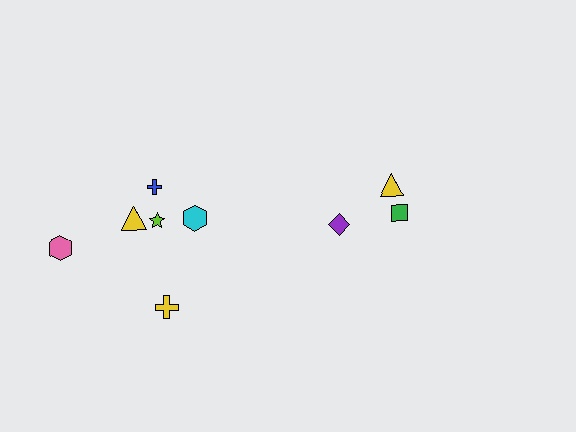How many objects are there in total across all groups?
There are 9 objects.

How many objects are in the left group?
There are 6 objects.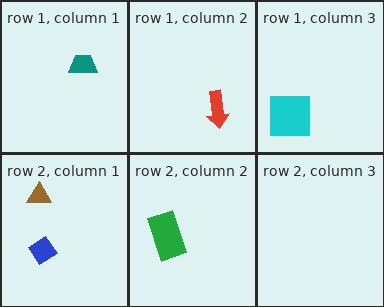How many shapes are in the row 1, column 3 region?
1.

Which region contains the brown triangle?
The row 2, column 1 region.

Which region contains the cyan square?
The row 1, column 3 region.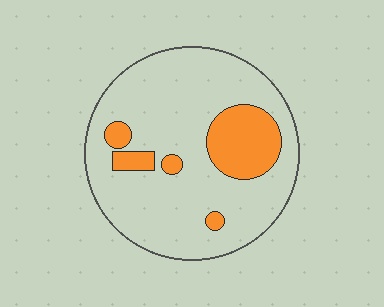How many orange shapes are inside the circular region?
5.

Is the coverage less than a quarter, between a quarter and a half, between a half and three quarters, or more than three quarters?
Less than a quarter.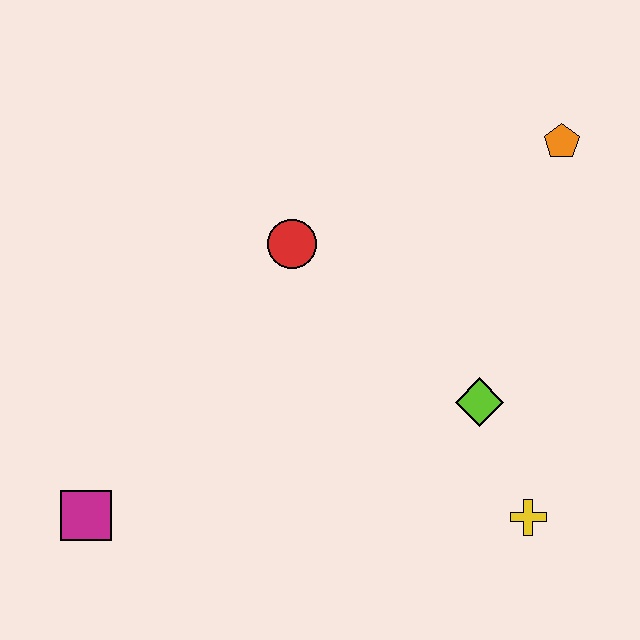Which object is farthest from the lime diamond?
The magenta square is farthest from the lime diamond.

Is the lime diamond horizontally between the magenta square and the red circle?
No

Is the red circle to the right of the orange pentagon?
No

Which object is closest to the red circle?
The lime diamond is closest to the red circle.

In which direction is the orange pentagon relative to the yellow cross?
The orange pentagon is above the yellow cross.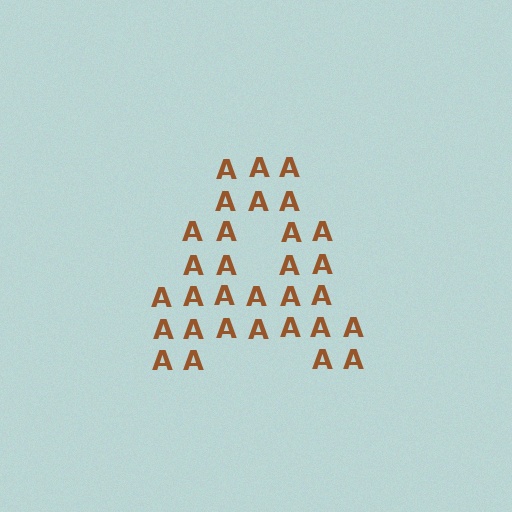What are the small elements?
The small elements are letter A's.